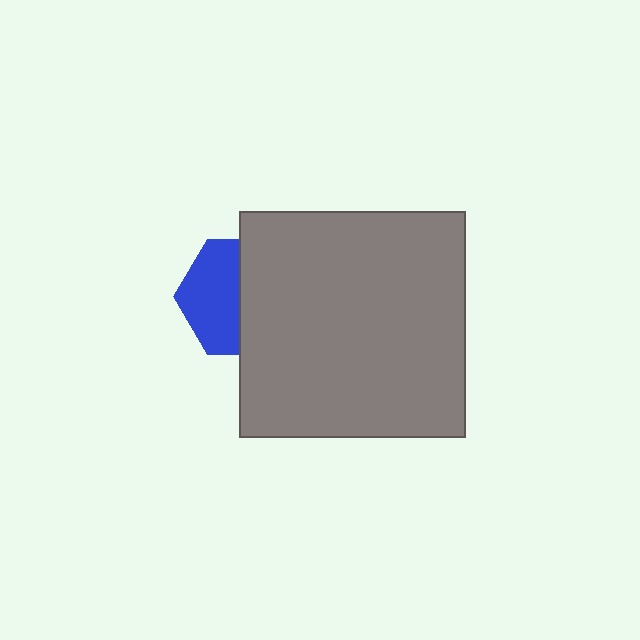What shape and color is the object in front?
The object in front is a gray square.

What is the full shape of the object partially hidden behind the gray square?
The partially hidden object is a blue hexagon.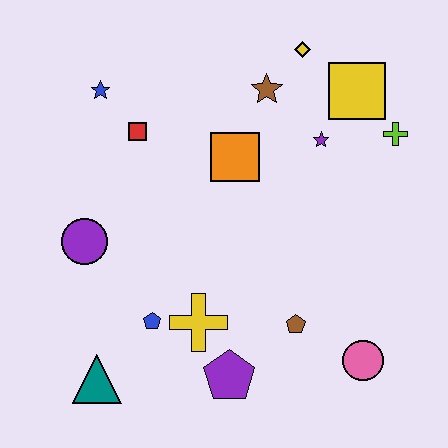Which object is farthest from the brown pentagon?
The blue star is farthest from the brown pentagon.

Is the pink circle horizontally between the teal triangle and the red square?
No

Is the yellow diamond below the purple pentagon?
No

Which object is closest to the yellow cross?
The blue pentagon is closest to the yellow cross.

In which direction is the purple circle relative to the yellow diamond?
The purple circle is to the left of the yellow diamond.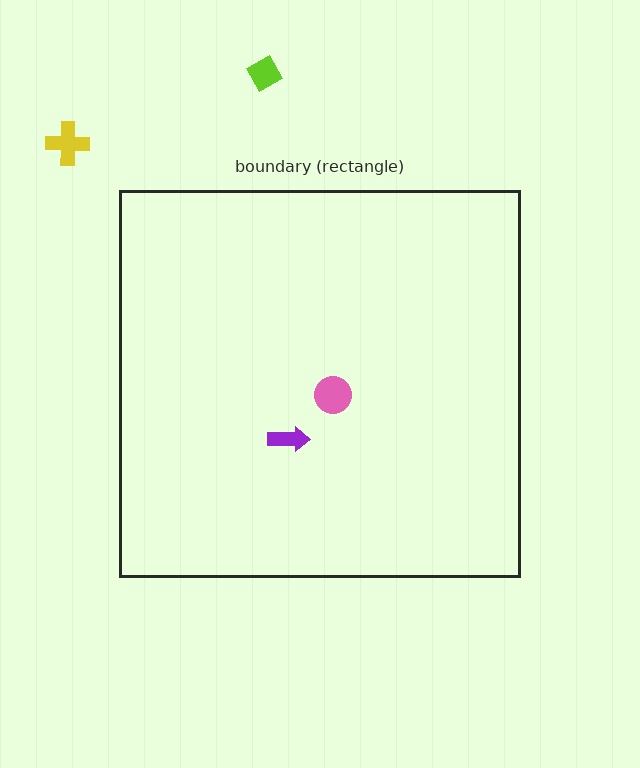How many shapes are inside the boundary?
2 inside, 2 outside.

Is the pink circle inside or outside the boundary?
Inside.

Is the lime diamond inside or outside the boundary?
Outside.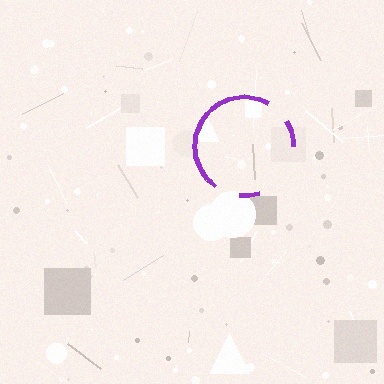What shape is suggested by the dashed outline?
The dashed outline suggests a circle.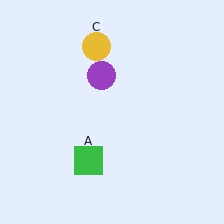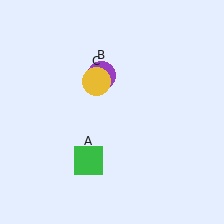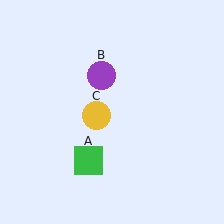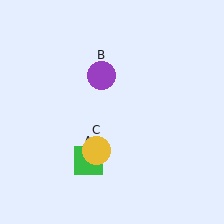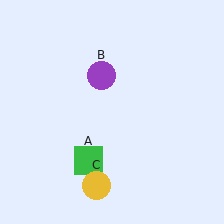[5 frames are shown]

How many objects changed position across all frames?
1 object changed position: yellow circle (object C).